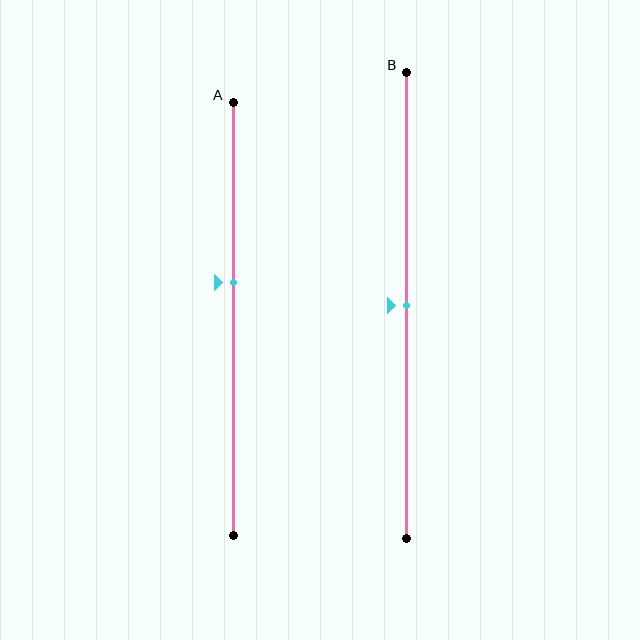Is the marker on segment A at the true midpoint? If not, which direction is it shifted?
No, the marker on segment A is shifted upward by about 8% of the segment length.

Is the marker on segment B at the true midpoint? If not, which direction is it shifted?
Yes, the marker on segment B is at the true midpoint.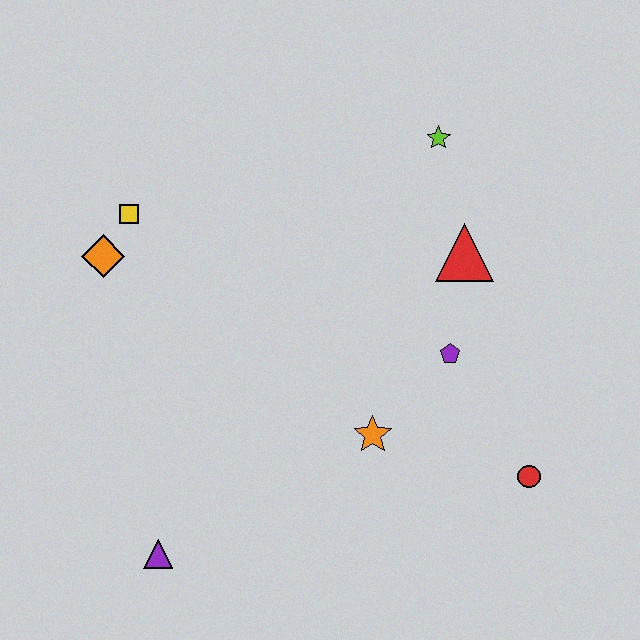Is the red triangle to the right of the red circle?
No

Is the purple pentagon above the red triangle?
No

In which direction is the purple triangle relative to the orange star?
The purple triangle is to the left of the orange star.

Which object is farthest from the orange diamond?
The red circle is farthest from the orange diamond.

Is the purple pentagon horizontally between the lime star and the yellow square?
No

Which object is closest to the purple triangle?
The orange star is closest to the purple triangle.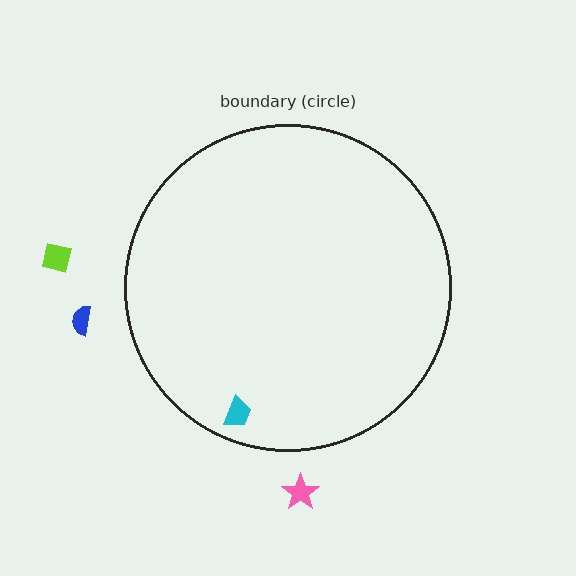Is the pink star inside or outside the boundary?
Outside.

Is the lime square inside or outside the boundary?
Outside.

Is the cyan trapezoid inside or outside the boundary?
Inside.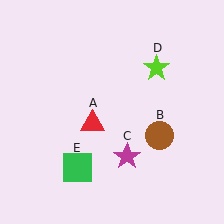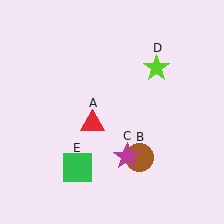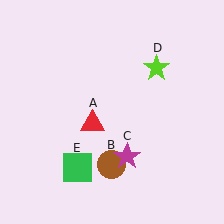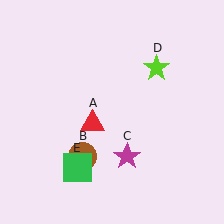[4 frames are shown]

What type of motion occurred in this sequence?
The brown circle (object B) rotated clockwise around the center of the scene.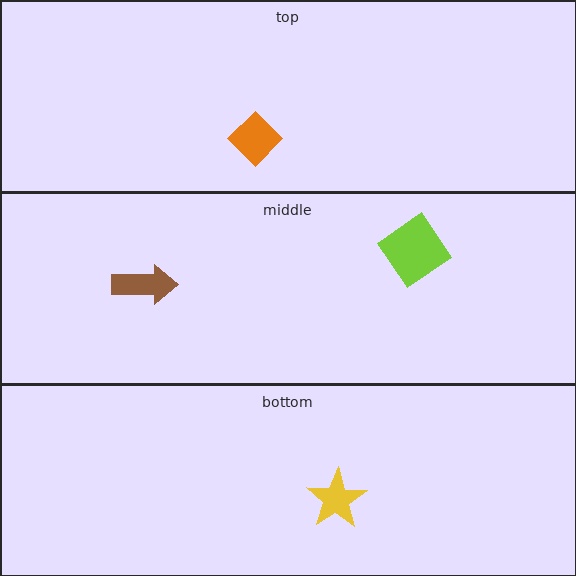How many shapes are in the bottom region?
1.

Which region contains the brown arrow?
The middle region.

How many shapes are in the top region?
1.